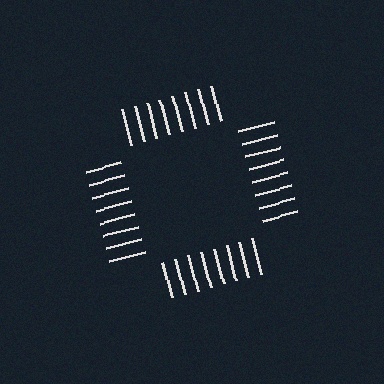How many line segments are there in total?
32 — 8 along each of the 4 edges.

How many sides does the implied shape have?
4 sides — the line-ends trace a square.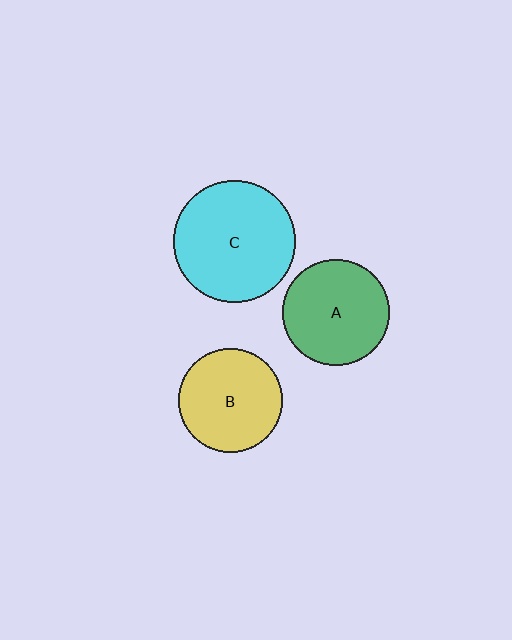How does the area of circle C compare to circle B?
Approximately 1.4 times.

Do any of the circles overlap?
No, none of the circles overlap.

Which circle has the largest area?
Circle C (cyan).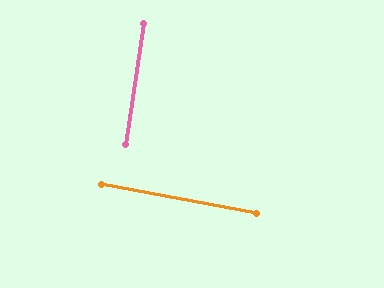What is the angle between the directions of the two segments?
Approximately 88 degrees.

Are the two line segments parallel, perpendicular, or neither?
Perpendicular — they meet at approximately 88°.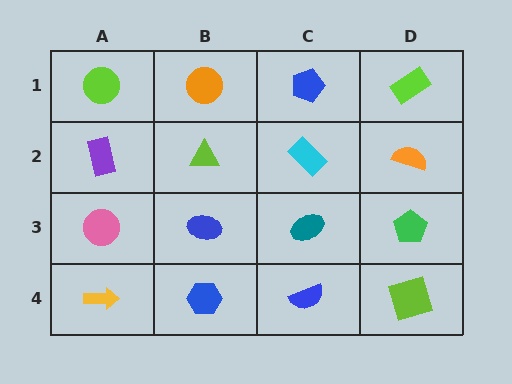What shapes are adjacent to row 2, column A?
A lime circle (row 1, column A), a pink circle (row 3, column A), a lime triangle (row 2, column B).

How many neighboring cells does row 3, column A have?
3.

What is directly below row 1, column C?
A cyan rectangle.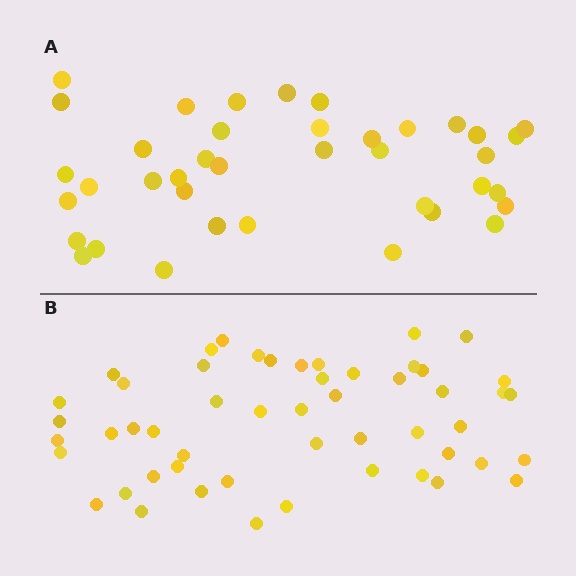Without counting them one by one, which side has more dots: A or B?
Region B (the bottom region) has more dots.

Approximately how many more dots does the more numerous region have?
Region B has approximately 15 more dots than region A.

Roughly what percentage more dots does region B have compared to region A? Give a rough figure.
About 35% more.